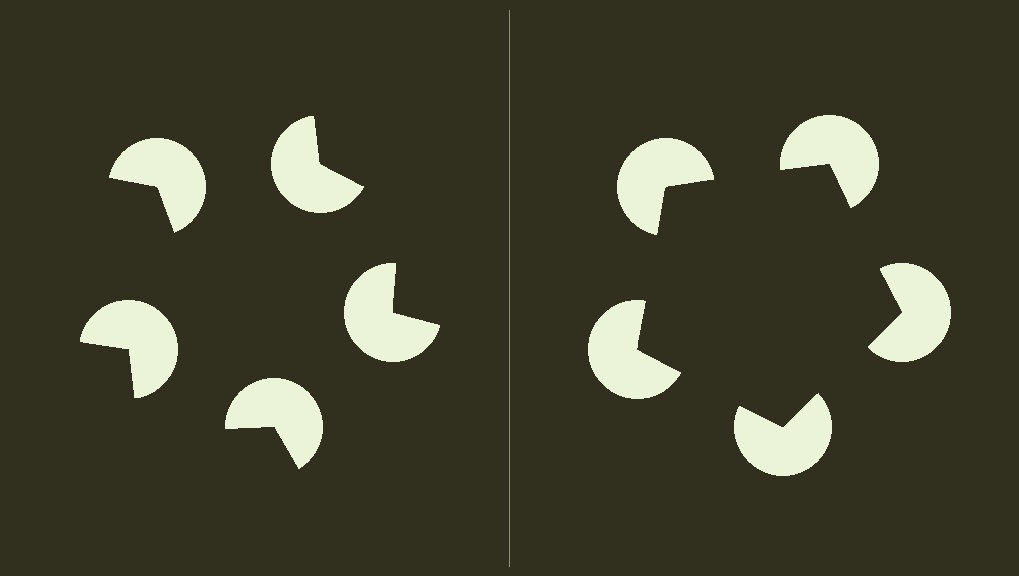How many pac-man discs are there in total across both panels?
10 — 5 on each side.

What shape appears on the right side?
An illusory pentagon.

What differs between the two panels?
The pac-man discs are positioned identically on both sides; only the wedge orientations differ. On the right they align to a pentagon; on the left they are misaligned.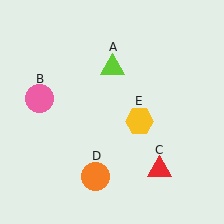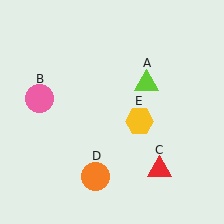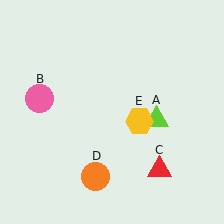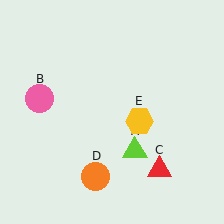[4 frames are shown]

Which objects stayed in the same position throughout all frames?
Pink circle (object B) and red triangle (object C) and orange circle (object D) and yellow hexagon (object E) remained stationary.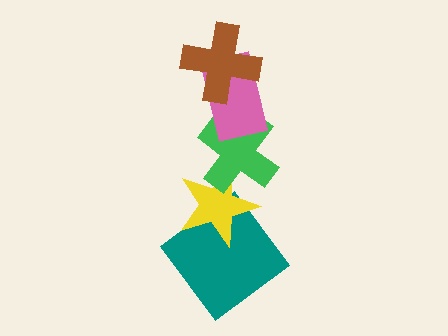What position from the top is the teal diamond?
The teal diamond is 5th from the top.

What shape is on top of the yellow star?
The green cross is on top of the yellow star.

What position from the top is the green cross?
The green cross is 3rd from the top.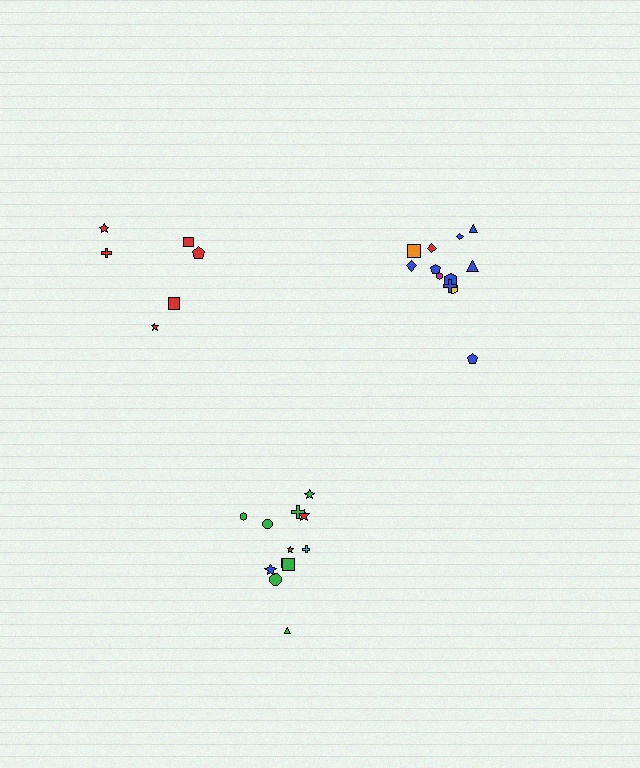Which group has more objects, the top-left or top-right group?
The top-right group.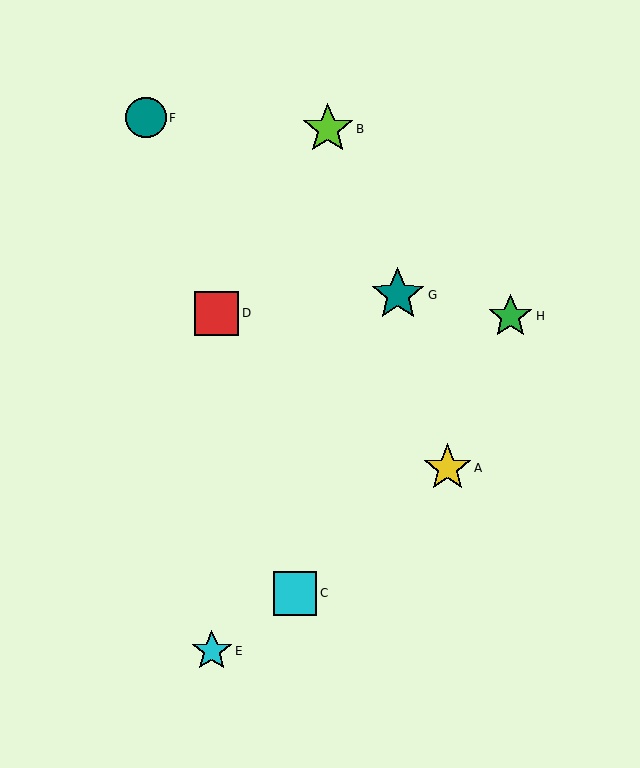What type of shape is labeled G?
Shape G is a teal star.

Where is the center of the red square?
The center of the red square is at (217, 313).